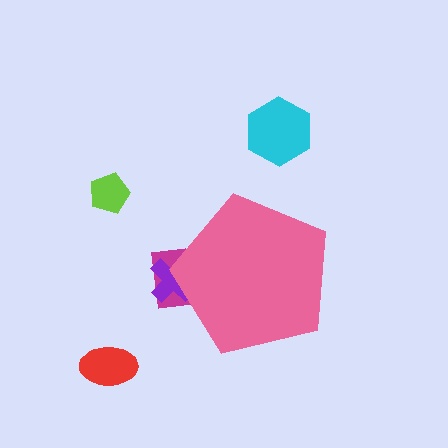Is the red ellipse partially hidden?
No, the red ellipse is fully visible.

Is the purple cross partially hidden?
Yes, the purple cross is partially hidden behind the pink pentagon.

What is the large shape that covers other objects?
A pink pentagon.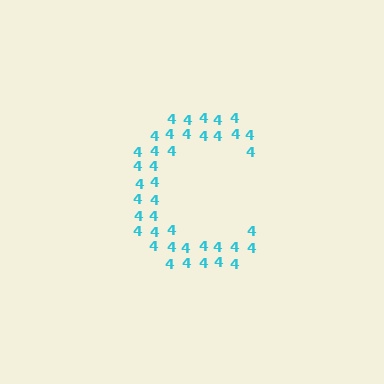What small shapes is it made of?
It is made of small digit 4's.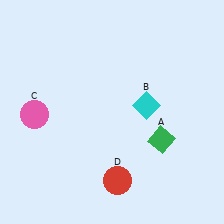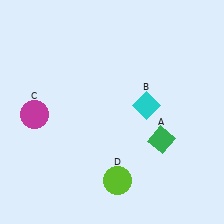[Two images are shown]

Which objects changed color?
C changed from pink to magenta. D changed from red to lime.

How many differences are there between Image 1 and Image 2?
There are 2 differences between the two images.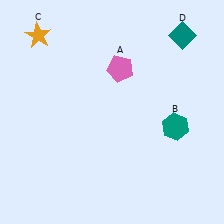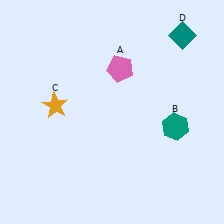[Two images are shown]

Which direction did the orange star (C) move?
The orange star (C) moved down.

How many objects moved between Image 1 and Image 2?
1 object moved between the two images.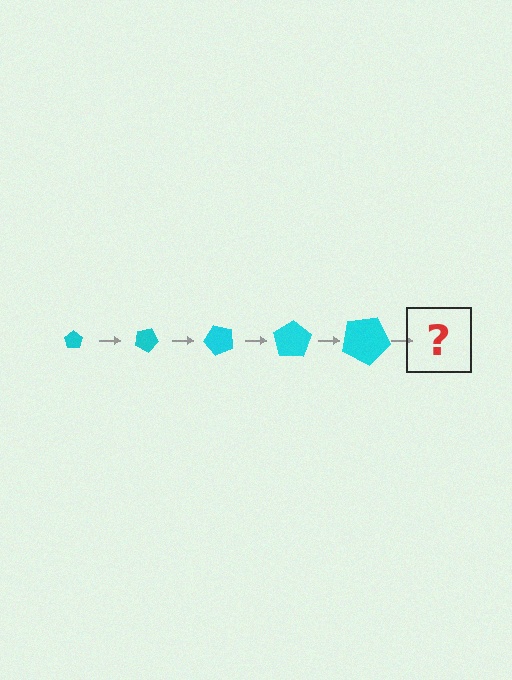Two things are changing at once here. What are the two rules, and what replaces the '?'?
The two rules are that the pentagon grows larger each step and it rotates 25 degrees each step. The '?' should be a pentagon, larger than the previous one and rotated 125 degrees from the start.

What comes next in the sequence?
The next element should be a pentagon, larger than the previous one and rotated 125 degrees from the start.